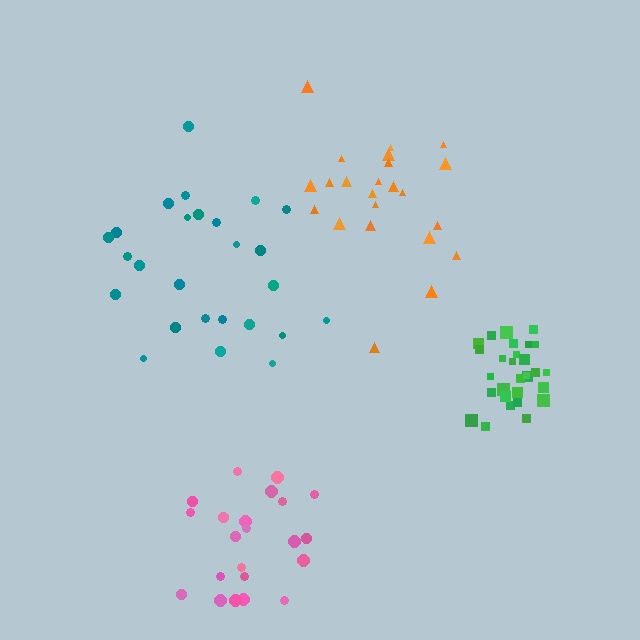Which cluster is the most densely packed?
Green.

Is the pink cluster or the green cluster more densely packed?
Green.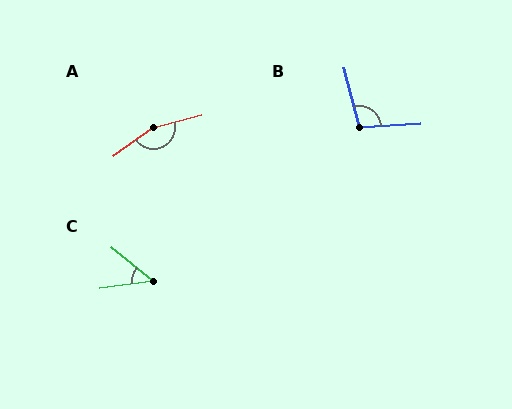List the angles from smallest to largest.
C (47°), B (101°), A (159°).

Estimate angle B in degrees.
Approximately 101 degrees.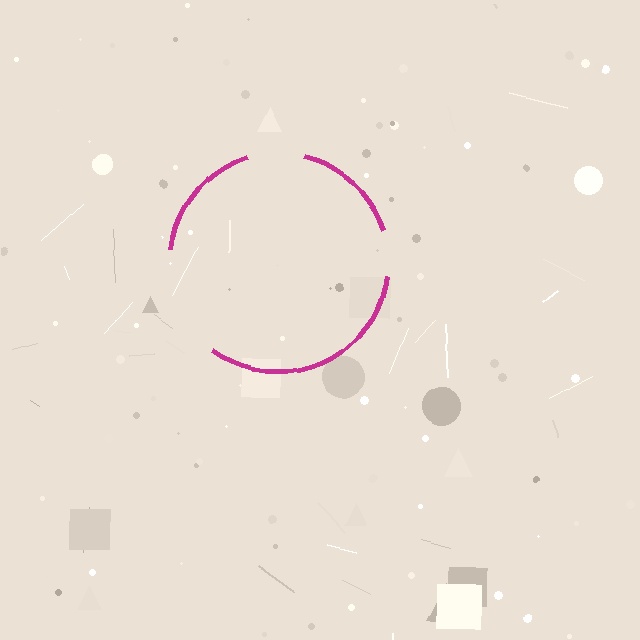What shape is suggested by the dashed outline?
The dashed outline suggests a circle.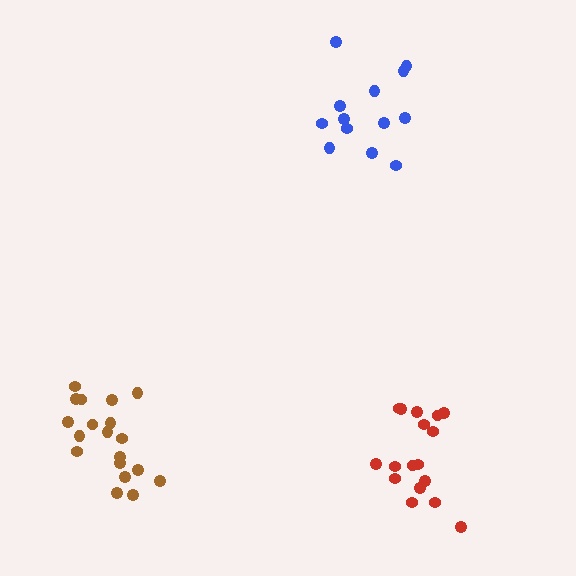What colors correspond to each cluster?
The clusters are colored: brown, blue, red.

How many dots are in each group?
Group 1: 19 dots, Group 2: 13 dots, Group 3: 17 dots (49 total).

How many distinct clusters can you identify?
There are 3 distinct clusters.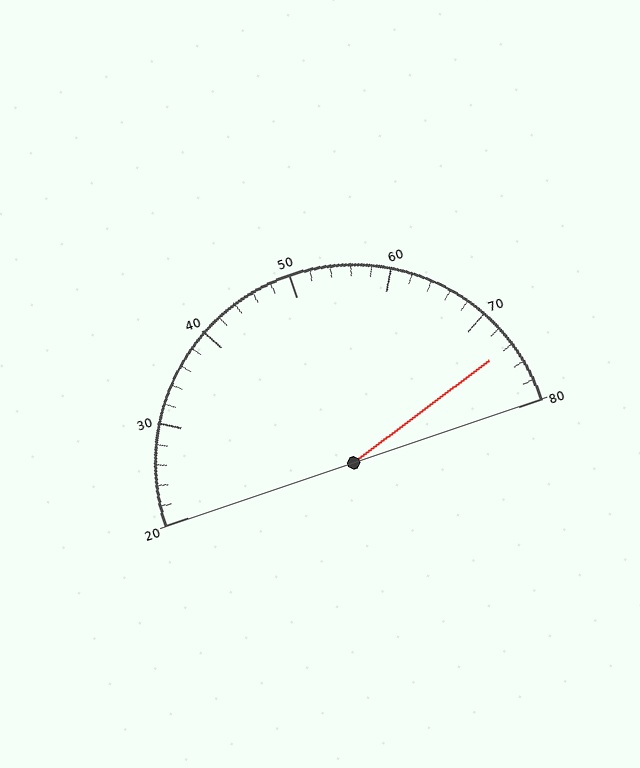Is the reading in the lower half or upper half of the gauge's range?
The reading is in the upper half of the range (20 to 80).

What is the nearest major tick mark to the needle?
The nearest major tick mark is 70.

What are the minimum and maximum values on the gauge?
The gauge ranges from 20 to 80.